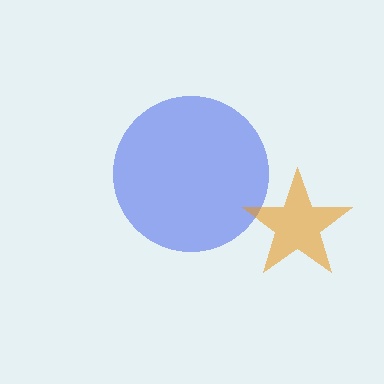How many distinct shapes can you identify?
There are 2 distinct shapes: a blue circle, an orange star.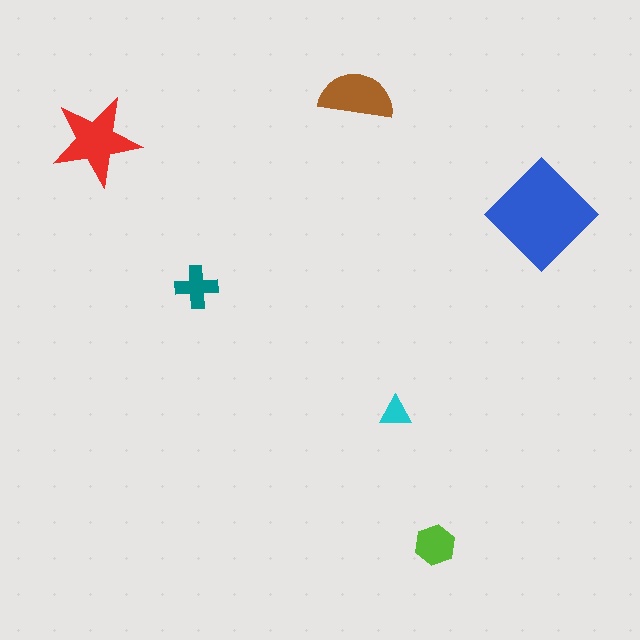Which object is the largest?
The blue diamond.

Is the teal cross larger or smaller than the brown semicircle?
Smaller.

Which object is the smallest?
The cyan triangle.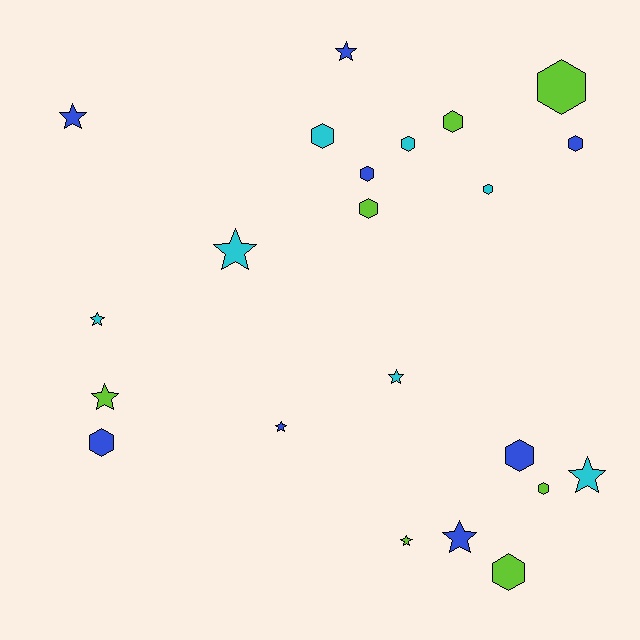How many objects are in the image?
There are 22 objects.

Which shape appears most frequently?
Hexagon, with 12 objects.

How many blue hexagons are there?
There are 4 blue hexagons.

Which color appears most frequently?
Blue, with 8 objects.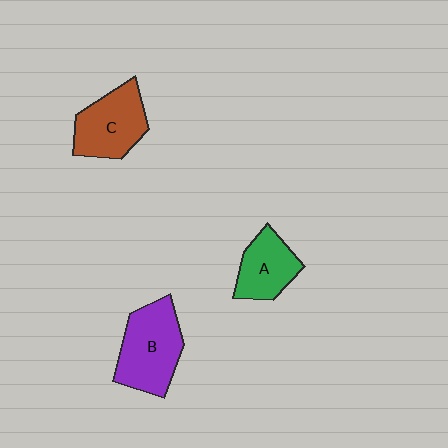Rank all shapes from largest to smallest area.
From largest to smallest: B (purple), C (brown), A (green).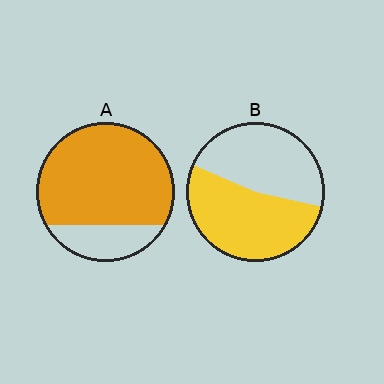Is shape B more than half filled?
Roughly half.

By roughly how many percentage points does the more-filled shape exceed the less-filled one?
By roughly 25 percentage points (A over B).